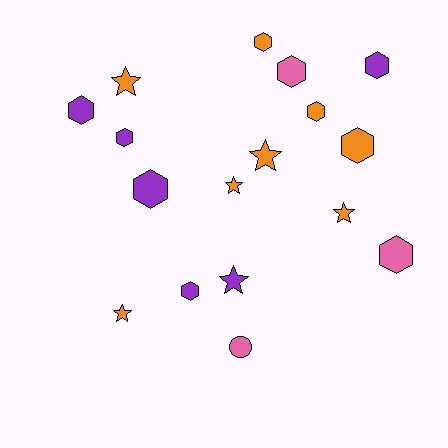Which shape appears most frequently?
Hexagon, with 10 objects.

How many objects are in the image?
There are 17 objects.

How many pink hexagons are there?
There are 2 pink hexagons.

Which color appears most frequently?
Orange, with 8 objects.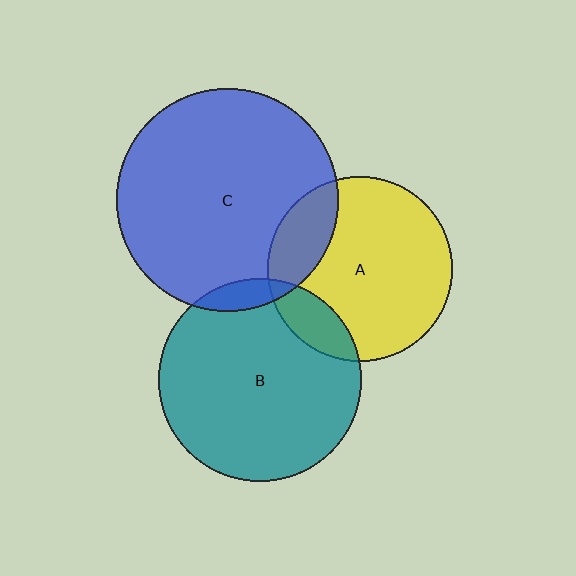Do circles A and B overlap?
Yes.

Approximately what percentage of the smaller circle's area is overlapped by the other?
Approximately 15%.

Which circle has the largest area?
Circle C (blue).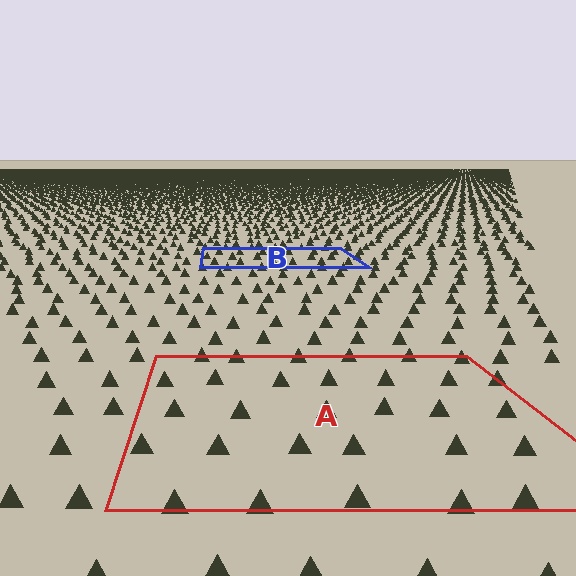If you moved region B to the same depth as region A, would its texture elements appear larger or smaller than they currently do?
They would appear larger. At a closer depth, the same texture elements are projected at a bigger on-screen size.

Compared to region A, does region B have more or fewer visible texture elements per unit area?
Region B has more texture elements per unit area — they are packed more densely because it is farther away.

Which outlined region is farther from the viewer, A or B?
Region B is farther from the viewer — the texture elements inside it appear smaller and more densely packed.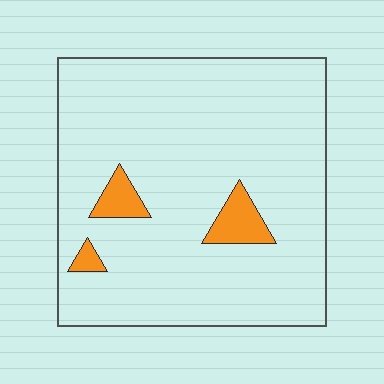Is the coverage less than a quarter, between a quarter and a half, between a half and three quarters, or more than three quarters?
Less than a quarter.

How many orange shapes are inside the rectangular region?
3.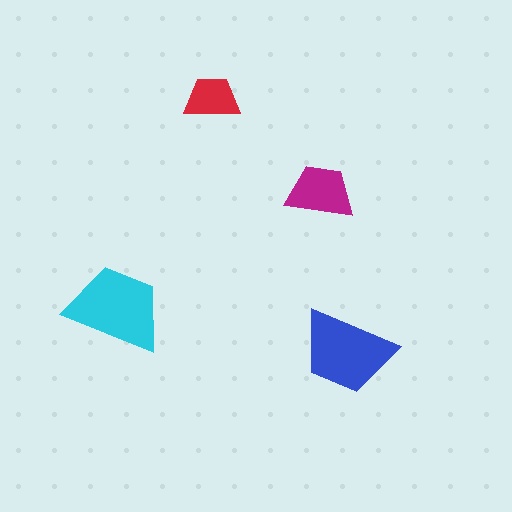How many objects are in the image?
There are 4 objects in the image.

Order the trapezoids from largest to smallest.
the cyan one, the blue one, the magenta one, the red one.